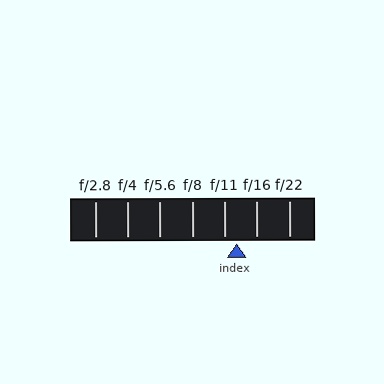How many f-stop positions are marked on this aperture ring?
There are 7 f-stop positions marked.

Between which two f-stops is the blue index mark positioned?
The index mark is between f/11 and f/16.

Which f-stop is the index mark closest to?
The index mark is closest to f/11.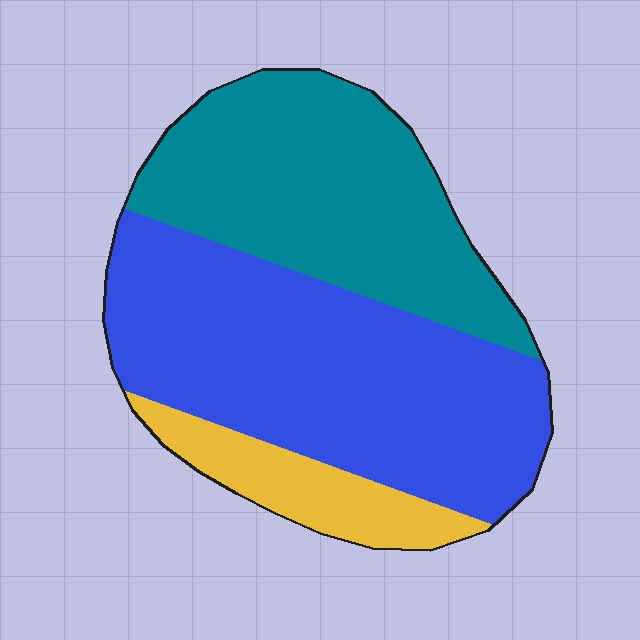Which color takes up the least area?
Yellow, at roughly 10%.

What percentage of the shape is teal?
Teal takes up between a quarter and a half of the shape.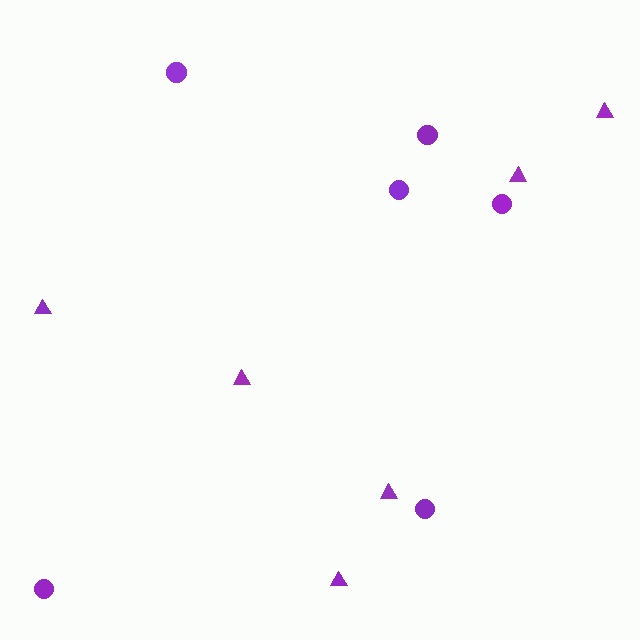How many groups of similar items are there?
There are 2 groups: one group of triangles (6) and one group of circles (6).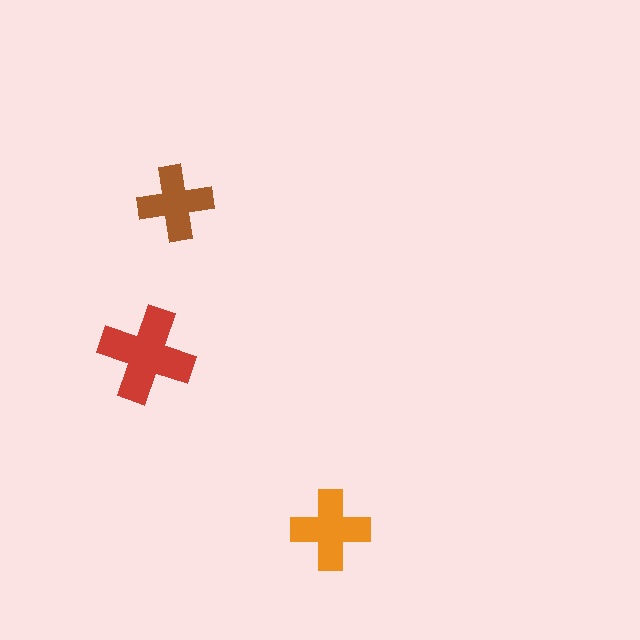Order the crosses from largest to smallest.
the red one, the orange one, the brown one.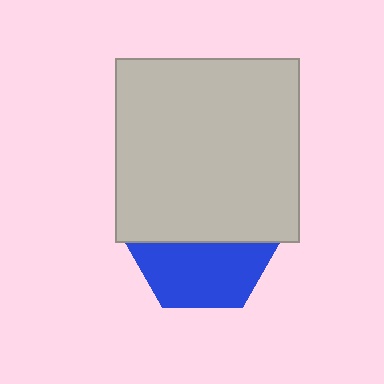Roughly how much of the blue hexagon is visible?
A small part of it is visible (roughly 45%).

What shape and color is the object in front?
The object in front is a light gray square.